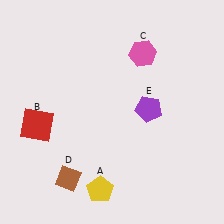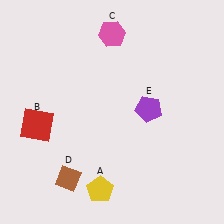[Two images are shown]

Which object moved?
The pink hexagon (C) moved left.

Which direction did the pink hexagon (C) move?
The pink hexagon (C) moved left.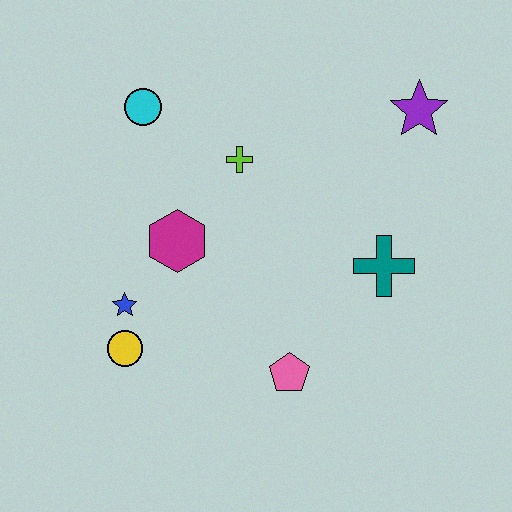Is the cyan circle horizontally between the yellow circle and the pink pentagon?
Yes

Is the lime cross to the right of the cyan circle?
Yes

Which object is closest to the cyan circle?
The lime cross is closest to the cyan circle.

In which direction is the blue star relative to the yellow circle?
The blue star is above the yellow circle.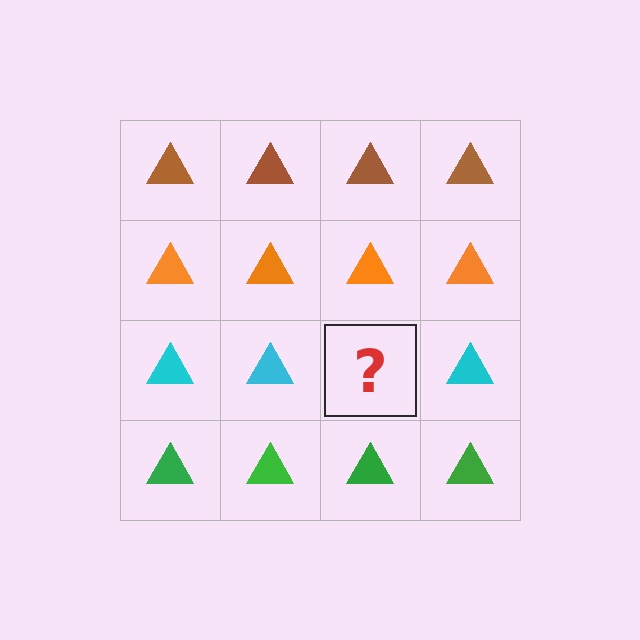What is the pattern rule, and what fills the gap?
The rule is that each row has a consistent color. The gap should be filled with a cyan triangle.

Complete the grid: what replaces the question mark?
The question mark should be replaced with a cyan triangle.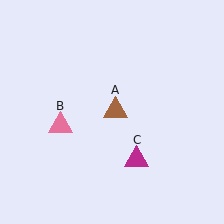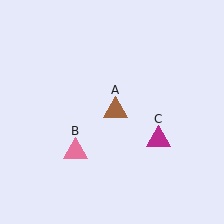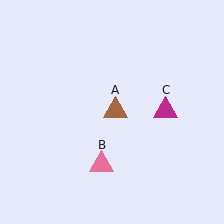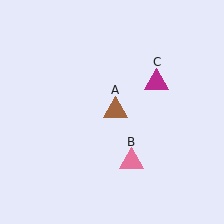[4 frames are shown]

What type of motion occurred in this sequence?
The pink triangle (object B), magenta triangle (object C) rotated counterclockwise around the center of the scene.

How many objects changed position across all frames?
2 objects changed position: pink triangle (object B), magenta triangle (object C).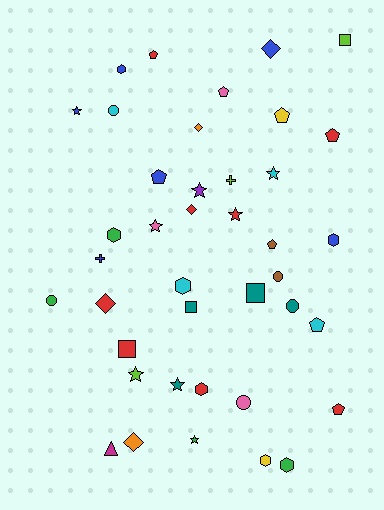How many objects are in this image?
There are 40 objects.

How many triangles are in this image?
There is 1 triangle.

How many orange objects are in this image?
There are 2 orange objects.